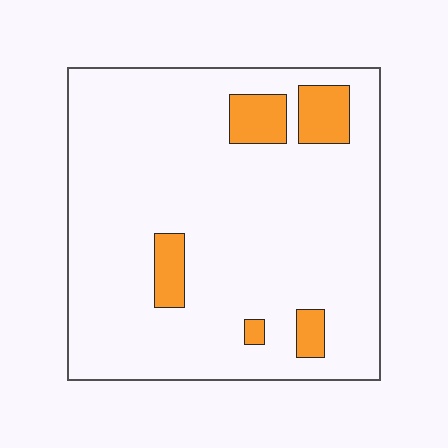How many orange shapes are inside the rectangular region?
5.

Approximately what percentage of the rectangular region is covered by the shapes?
Approximately 10%.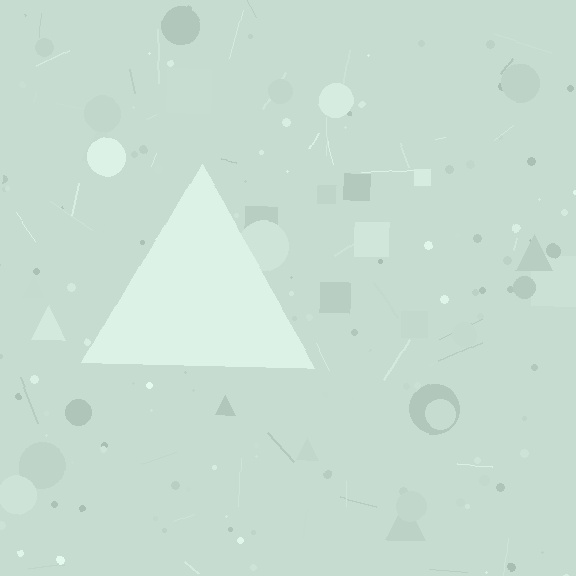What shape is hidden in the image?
A triangle is hidden in the image.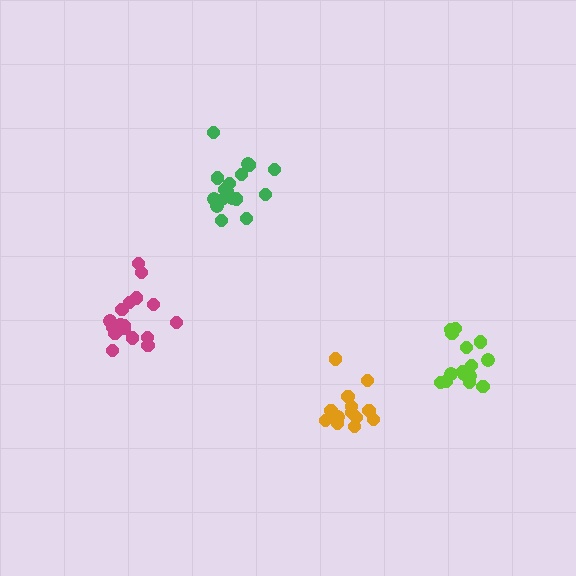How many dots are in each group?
Group 1: 18 dots, Group 2: 15 dots, Group 3: 13 dots, Group 4: 17 dots (63 total).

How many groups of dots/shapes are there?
There are 4 groups.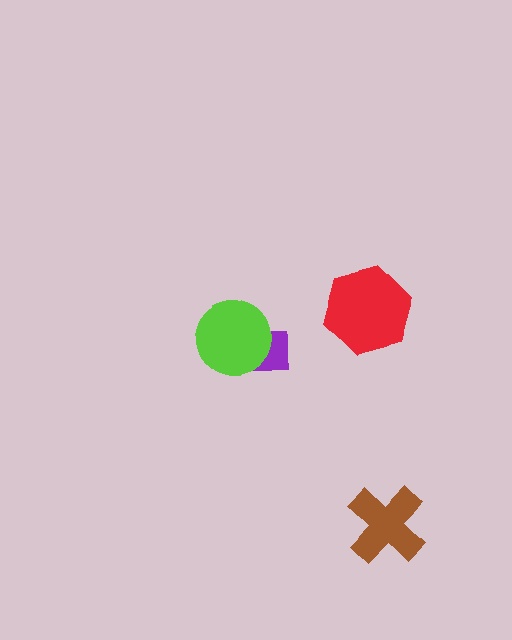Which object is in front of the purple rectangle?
The lime circle is in front of the purple rectangle.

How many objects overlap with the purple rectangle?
1 object overlaps with the purple rectangle.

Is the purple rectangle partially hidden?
Yes, it is partially covered by another shape.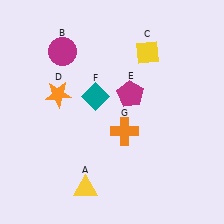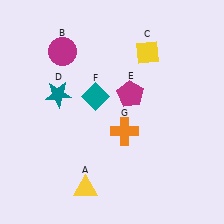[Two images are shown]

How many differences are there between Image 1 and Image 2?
There is 1 difference between the two images.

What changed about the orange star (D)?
In Image 1, D is orange. In Image 2, it changed to teal.